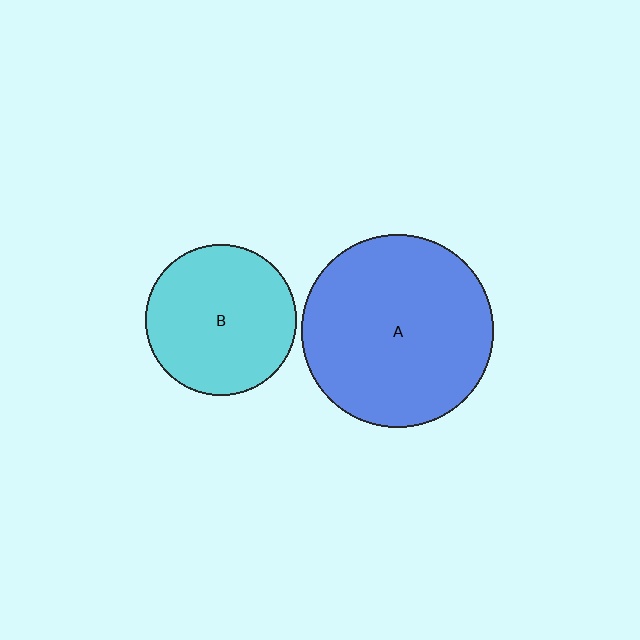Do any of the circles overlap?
No, none of the circles overlap.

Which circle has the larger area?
Circle A (blue).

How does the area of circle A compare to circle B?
Approximately 1.6 times.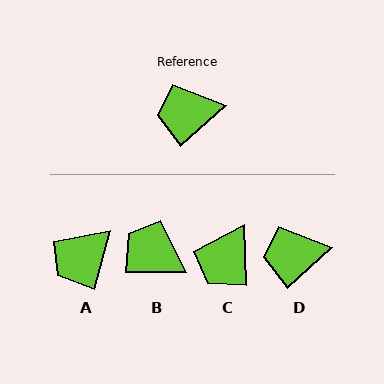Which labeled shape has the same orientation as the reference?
D.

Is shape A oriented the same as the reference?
No, it is off by about 32 degrees.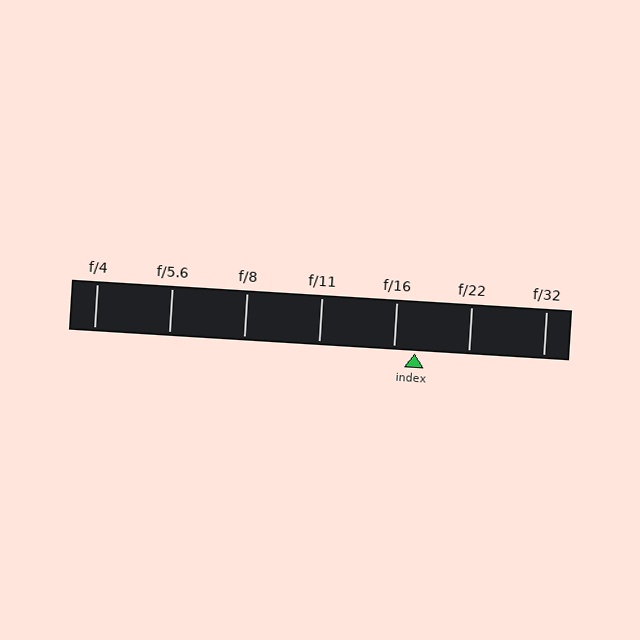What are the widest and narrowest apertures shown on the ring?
The widest aperture shown is f/4 and the narrowest is f/32.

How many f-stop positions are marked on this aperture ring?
There are 7 f-stop positions marked.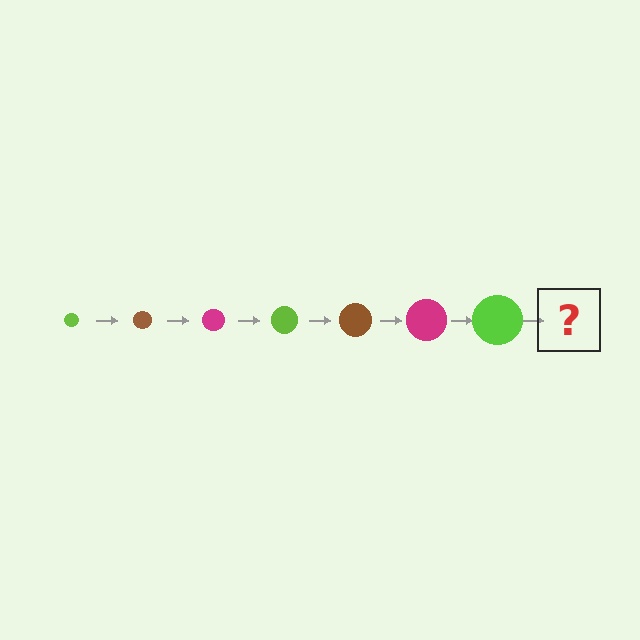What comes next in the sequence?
The next element should be a brown circle, larger than the previous one.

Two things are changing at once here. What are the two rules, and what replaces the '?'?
The two rules are that the circle grows larger each step and the color cycles through lime, brown, and magenta. The '?' should be a brown circle, larger than the previous one.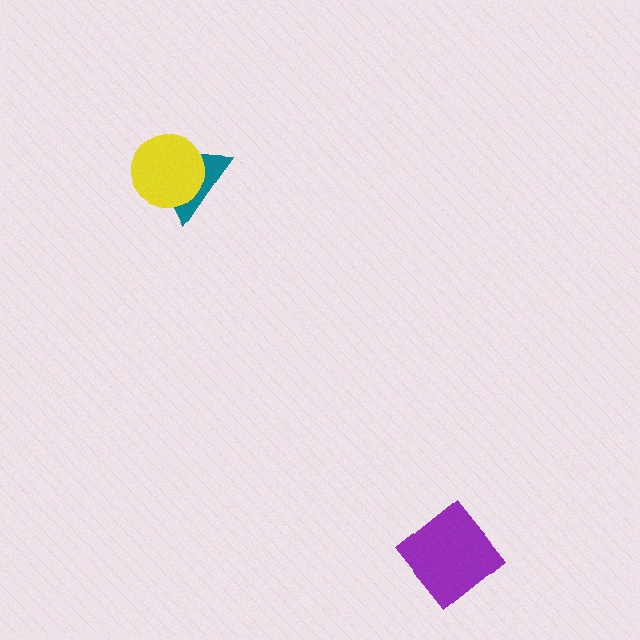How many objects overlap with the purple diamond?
0 objects overlap with the purple diamond.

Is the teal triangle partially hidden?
Yes, it is partially covered by another shape.